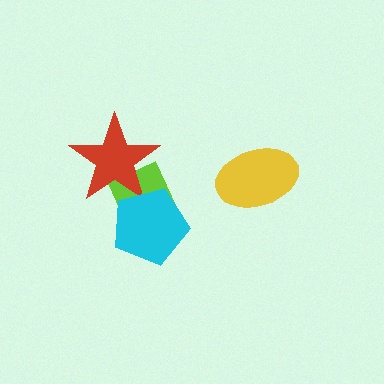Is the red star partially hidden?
Yes, it is partially covered by another shape.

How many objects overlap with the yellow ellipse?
0 objects overlap with the yellow ellipse.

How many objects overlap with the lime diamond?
2 objects overlap with the lime diamond.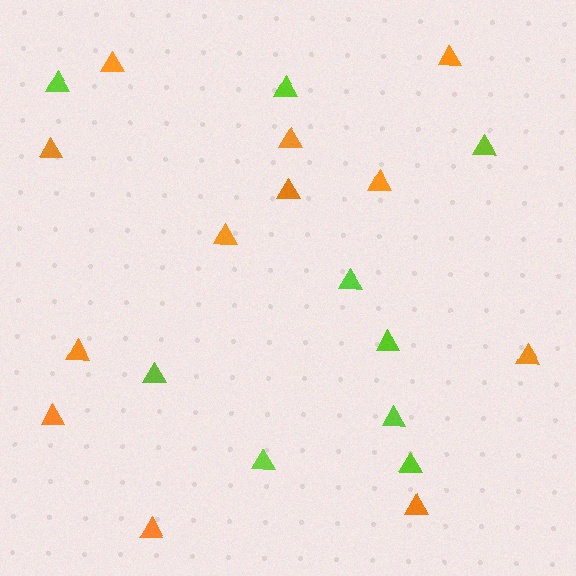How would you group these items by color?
There are 2 groups: one group of lime triangles (9) and one group of orange triangles (12).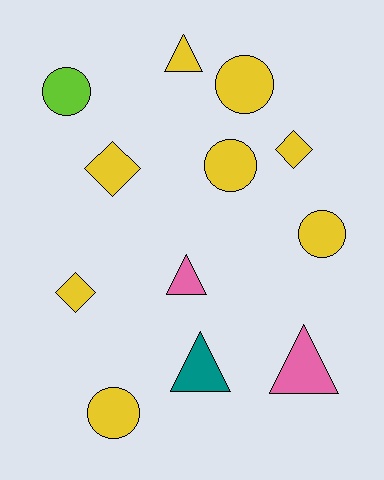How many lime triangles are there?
There are no lime triangles.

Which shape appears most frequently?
Circle, with 5 objects.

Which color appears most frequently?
Yellow, with 8 objects.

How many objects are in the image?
There are 12 objects.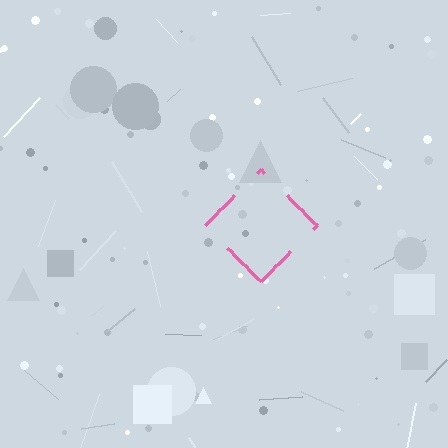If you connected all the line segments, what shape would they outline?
They would outline a diamond.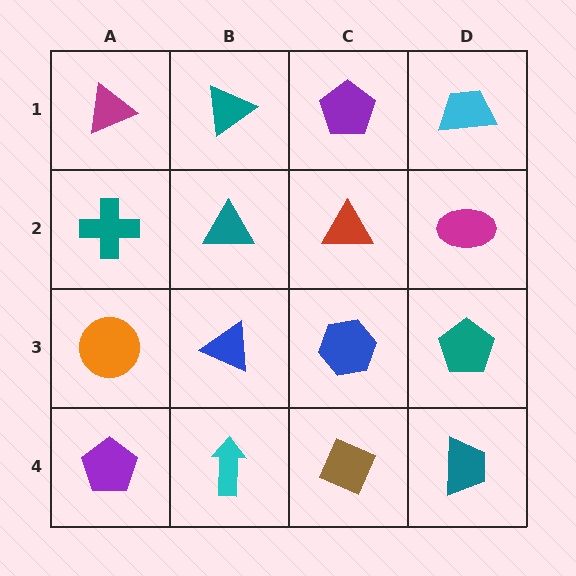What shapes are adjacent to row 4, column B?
A blue triangle (row 3, column B), a purple pentagon (row 4, column A), a brown diamond (row 4, column C).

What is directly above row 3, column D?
A magenta ellipse.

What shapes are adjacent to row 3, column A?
A teal cross (row 2, column A), a purple pentagon (row 4, column A), a blue triangle (row 3, column B).